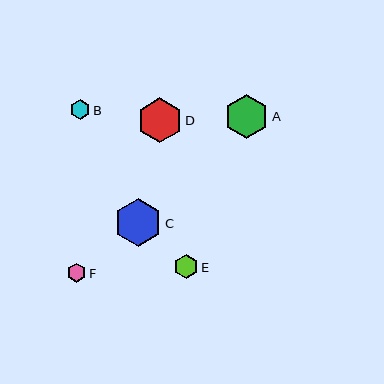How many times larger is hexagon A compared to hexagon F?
Hexagon A is approximately 2.3 times the size of hexagon F.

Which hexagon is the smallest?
Hexagon F is the smallest with a size of approximately 19 pixels.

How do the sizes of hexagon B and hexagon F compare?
Hexagon B and hexagon F are approximately the same size.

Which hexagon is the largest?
Hexagon C is the largest with a size of approximately 47 pixels.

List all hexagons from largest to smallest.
From largest to smallest: C, D, A, E, B, F.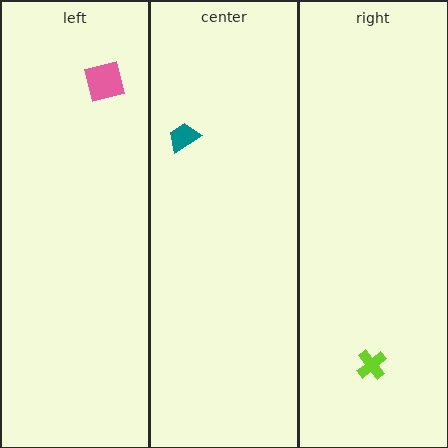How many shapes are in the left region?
1.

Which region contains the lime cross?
The right region.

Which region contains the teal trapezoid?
The center region.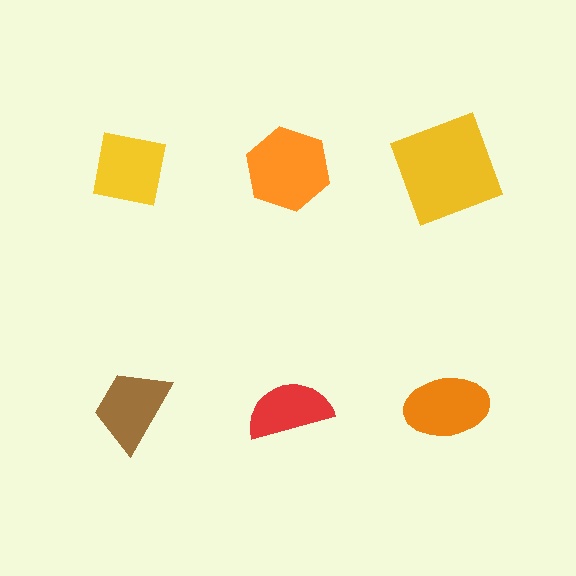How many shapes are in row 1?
3 shapes.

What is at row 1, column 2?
An orange hexagon.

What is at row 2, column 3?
An orange ellipse.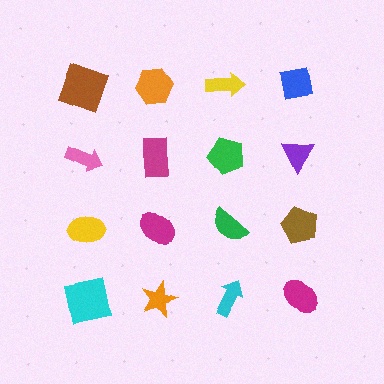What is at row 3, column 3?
A green semicircle.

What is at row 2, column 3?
A green pentagon.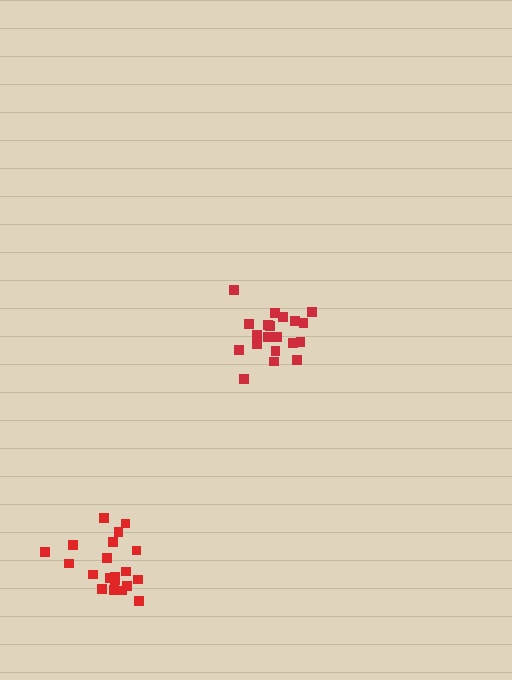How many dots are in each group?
Group 1: 20 dots, Group 2: 20 dots (40 total).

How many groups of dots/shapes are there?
There are 2 groups.